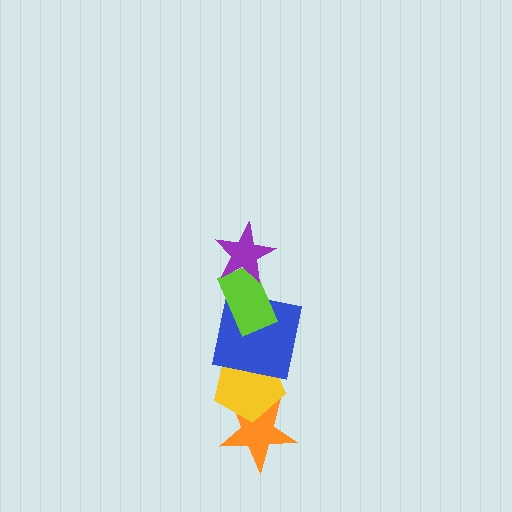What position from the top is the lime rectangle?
The lime rectangle is 2nd from the top.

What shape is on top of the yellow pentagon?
The blue square is on top of the yellow pentagon.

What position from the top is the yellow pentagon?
The yellow pentagon is 4th from the top.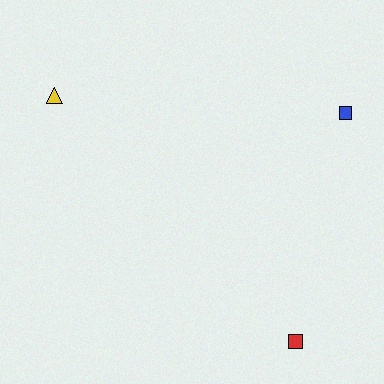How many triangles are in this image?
There is 1 triangle.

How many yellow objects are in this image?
There is 1 yellow object.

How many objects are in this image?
There are 3 objects.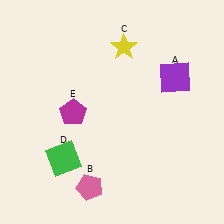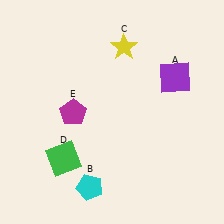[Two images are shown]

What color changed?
The pentagon (B) changed from pink in Image 1 to cyan in Image 2.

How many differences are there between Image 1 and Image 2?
There is 1 difference between the two images.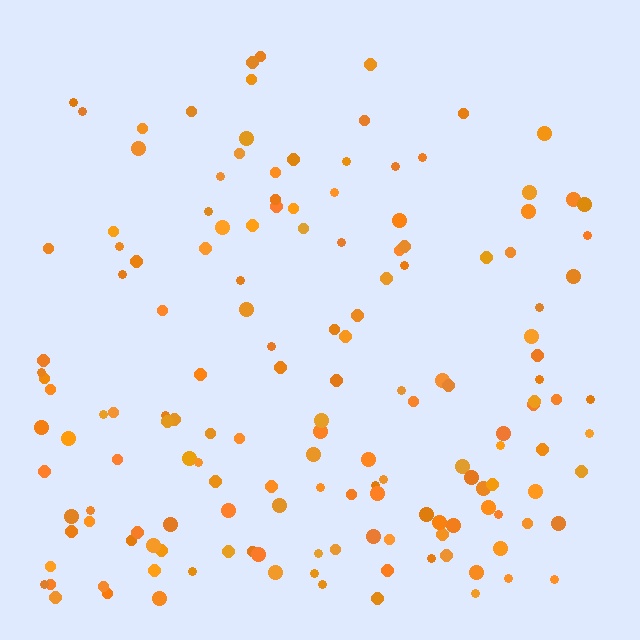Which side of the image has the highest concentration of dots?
The bottom.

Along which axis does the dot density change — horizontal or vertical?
Vertical.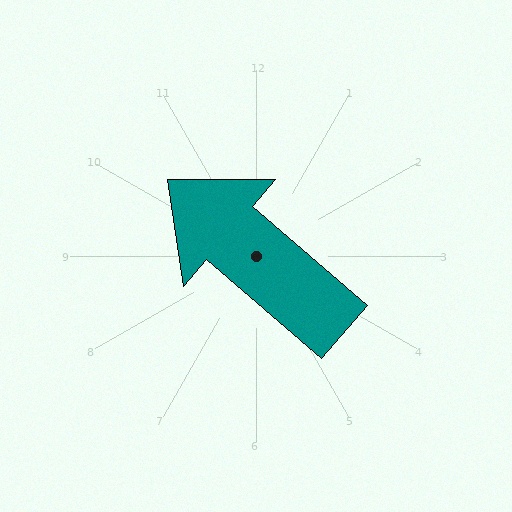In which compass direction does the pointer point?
Northwest.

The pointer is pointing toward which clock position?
Roughly 10 o'clock.